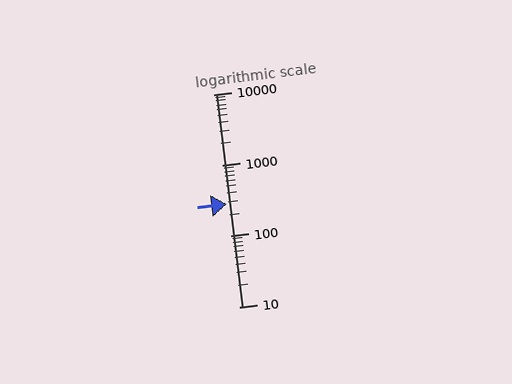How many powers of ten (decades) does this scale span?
The scale spans 3 decades, from 10 to 10000.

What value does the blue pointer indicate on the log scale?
The pointer indicates approximately 280.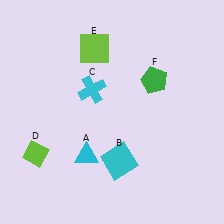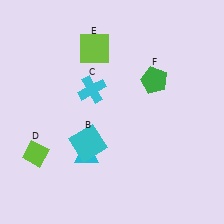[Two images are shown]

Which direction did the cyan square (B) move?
The cyan square (B) moved left.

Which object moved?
The cyan square (B) moved left.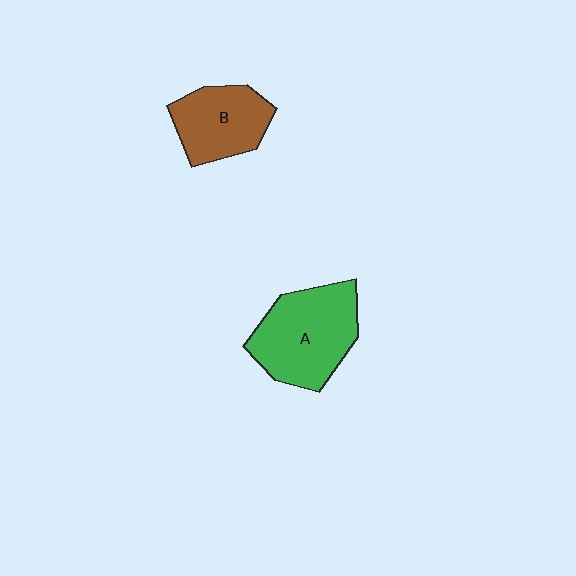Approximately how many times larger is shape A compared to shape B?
Approximately 1.4 times.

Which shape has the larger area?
Shape A (green).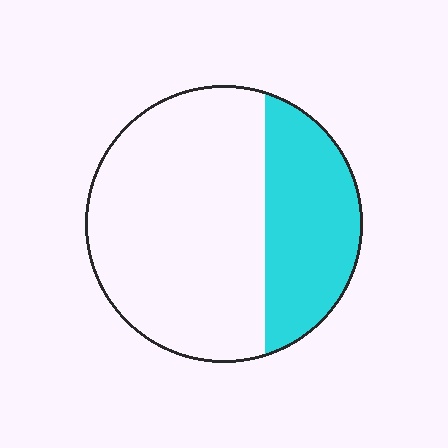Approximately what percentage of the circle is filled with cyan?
Approximately 30%.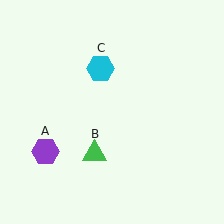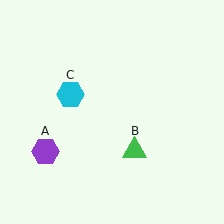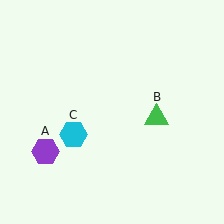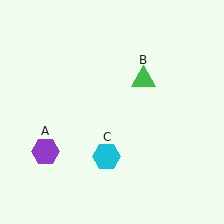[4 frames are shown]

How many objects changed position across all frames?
2 objects changed position: green triangle (object B), cyan hexagon (object C).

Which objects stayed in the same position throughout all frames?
Purple hexagon (object A) remained stationary.